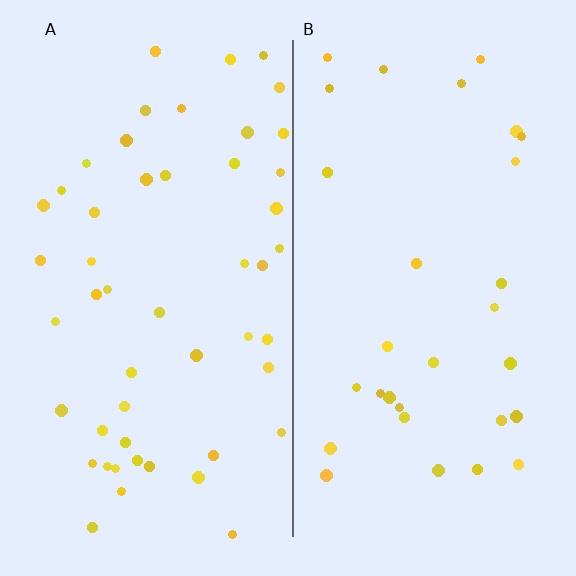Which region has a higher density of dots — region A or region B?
A (the left).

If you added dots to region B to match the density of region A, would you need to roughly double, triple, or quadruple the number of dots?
Approximately double.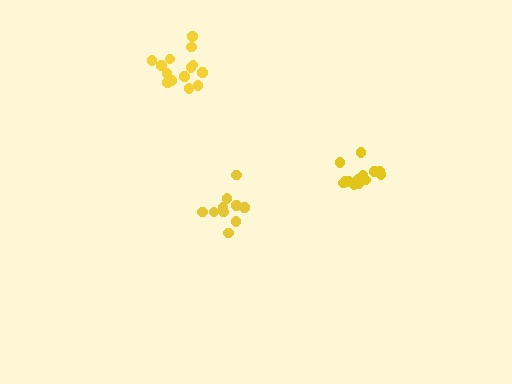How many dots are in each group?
Group 1: 14 dots, Group 2: 10 dots, Group 3: 14 dots (38 total).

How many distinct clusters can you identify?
There are 3 distinct clusters.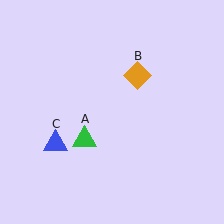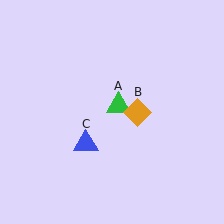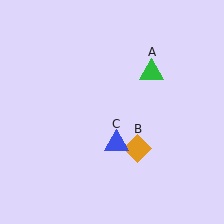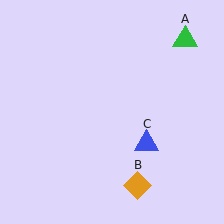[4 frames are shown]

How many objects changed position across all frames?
3 objects changed position: green triangle (object A), orange diamond (object B), blue triangle (object C).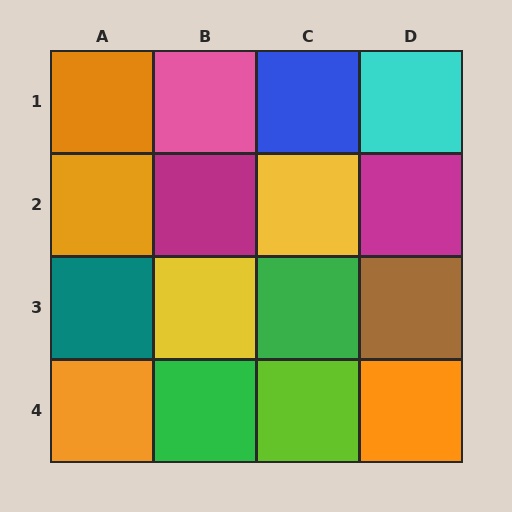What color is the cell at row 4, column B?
Green.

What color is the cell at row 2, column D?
Magenta.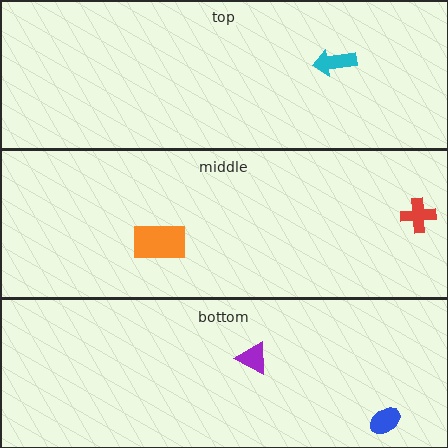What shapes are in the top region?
The cyan arrow.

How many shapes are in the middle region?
2.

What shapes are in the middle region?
The red cross, the orange rectangle.